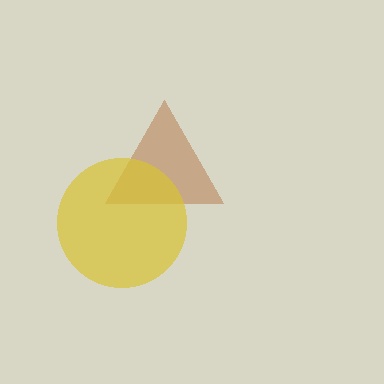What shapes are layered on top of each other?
The layered shapes are: a brown triangle, a yellow circle.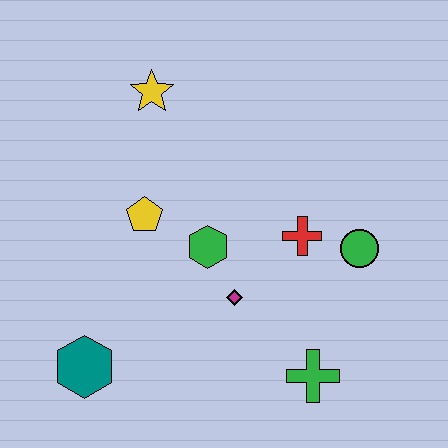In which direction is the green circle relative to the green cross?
The green circle is above the green cross.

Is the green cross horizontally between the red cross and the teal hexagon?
No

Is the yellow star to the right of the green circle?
No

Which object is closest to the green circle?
The red cross is closest to the green circle.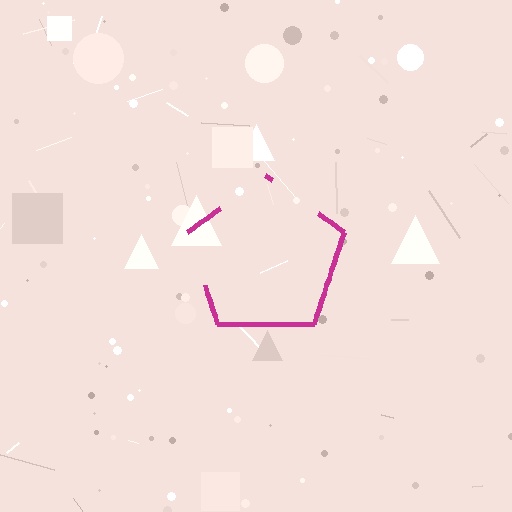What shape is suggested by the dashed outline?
The dashed outline suggests a pentagon.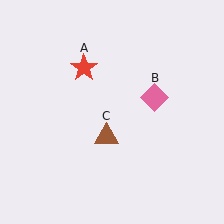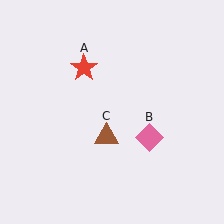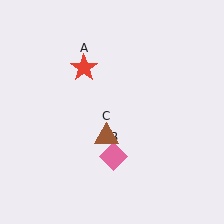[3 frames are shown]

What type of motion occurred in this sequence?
The pink diamond (object B) rotated clockwise around the center of the scene.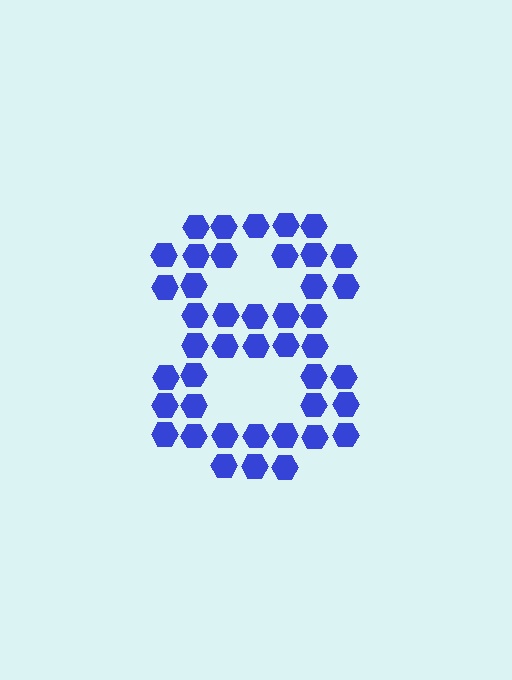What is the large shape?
The large shape is the digit 8.